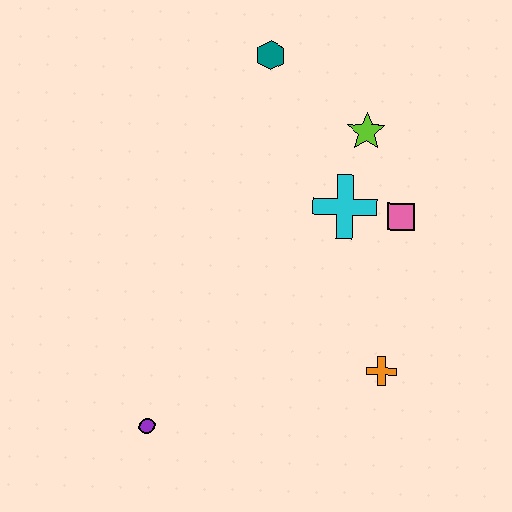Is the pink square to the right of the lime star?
Yes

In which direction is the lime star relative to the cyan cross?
The lime star is above the cyan cross.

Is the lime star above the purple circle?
Yes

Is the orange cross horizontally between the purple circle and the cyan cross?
No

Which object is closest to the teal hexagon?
The lime star is closest to the teal hexagon.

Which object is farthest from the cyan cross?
The purple circle is farthest from the cyan cross.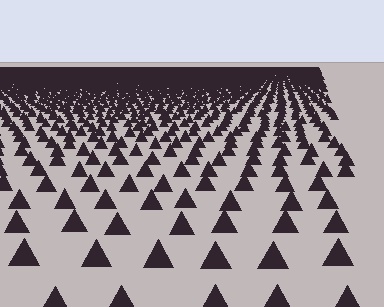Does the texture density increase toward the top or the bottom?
Density increases toward the top.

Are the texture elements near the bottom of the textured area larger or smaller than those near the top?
Larger. Near the bottom, elements are closer to the viewer and appear at a bigger on-screen size.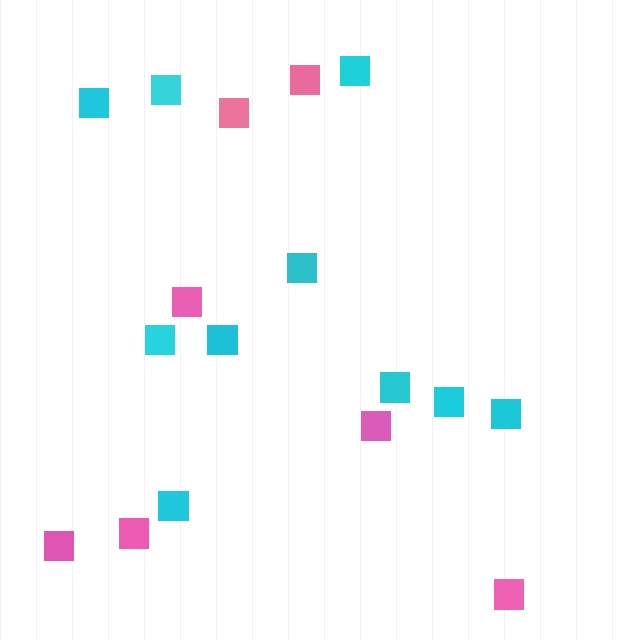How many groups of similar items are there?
There are 2 groups: one group of pink squares (7) and one group of cyan squares (10).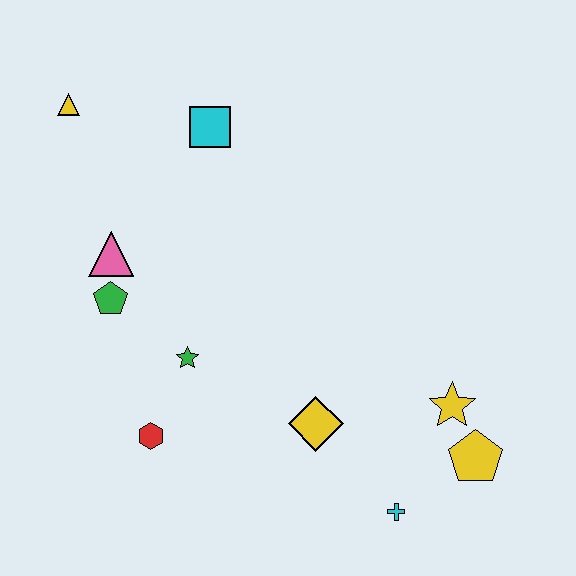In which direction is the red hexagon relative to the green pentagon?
The red hexagon is below the green pentagon.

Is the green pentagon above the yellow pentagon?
Yes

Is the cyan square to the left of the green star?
No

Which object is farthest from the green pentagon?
The yellow pentagon is farthest from the green pentagon.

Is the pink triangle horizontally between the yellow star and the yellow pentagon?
No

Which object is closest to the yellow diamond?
The cyan cross is closest to the yellow diamond.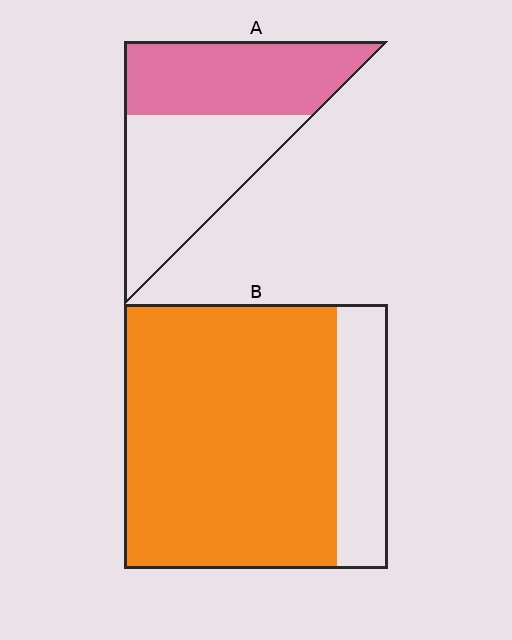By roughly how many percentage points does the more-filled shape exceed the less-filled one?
By roughly 35 percentage points (B over A).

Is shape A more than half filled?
Roughly half.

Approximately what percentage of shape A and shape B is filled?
A is approximately 50% and B is approximately 80%.